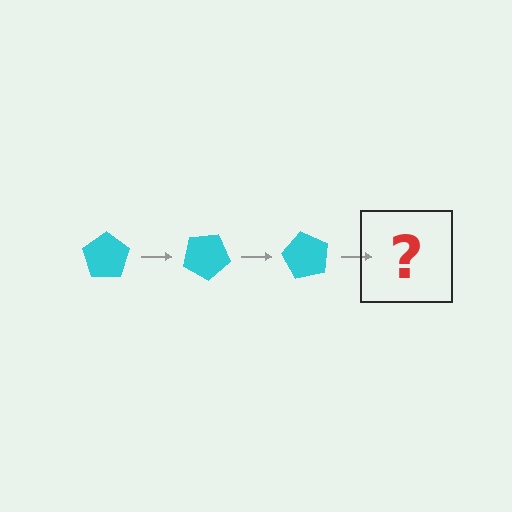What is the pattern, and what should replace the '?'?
The pattern is that the pentagon rotates 30 degrees each step. The '?' should be a cyan pentagon rotated 90 degrees.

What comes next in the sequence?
The next element should be a cyan pentagon rotated 90 degrees.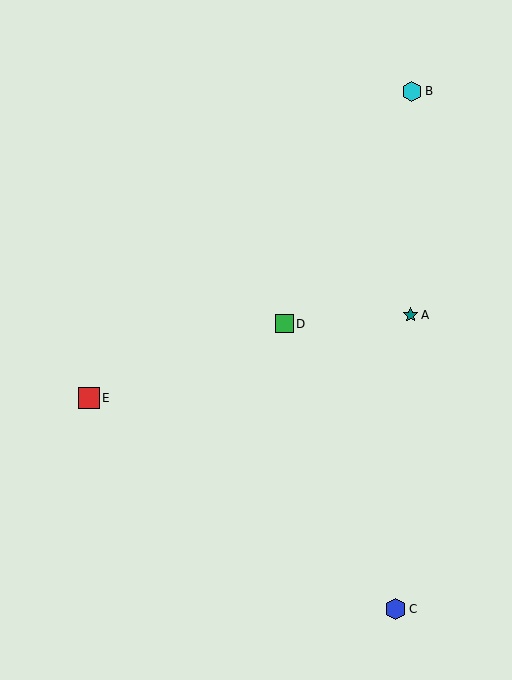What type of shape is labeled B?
Shape B is a cyan hexagon.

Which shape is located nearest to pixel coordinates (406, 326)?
The teal star (labeled A) at (411, 315) is nearest to that location.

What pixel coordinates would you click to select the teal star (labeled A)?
Click at (411, 315) to select the teal star A.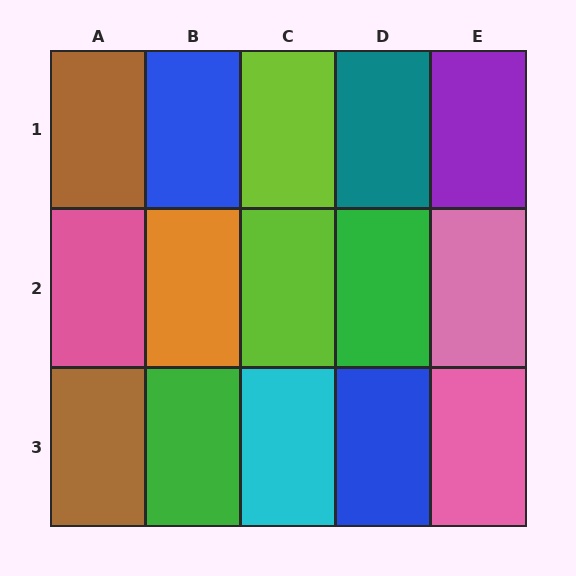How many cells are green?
2 cells are green.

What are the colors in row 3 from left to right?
Brown, green, cyan, blue, pink.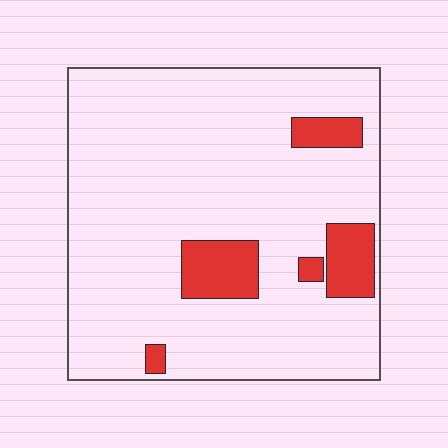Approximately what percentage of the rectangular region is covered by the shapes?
Approximately 10%.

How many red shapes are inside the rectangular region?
5.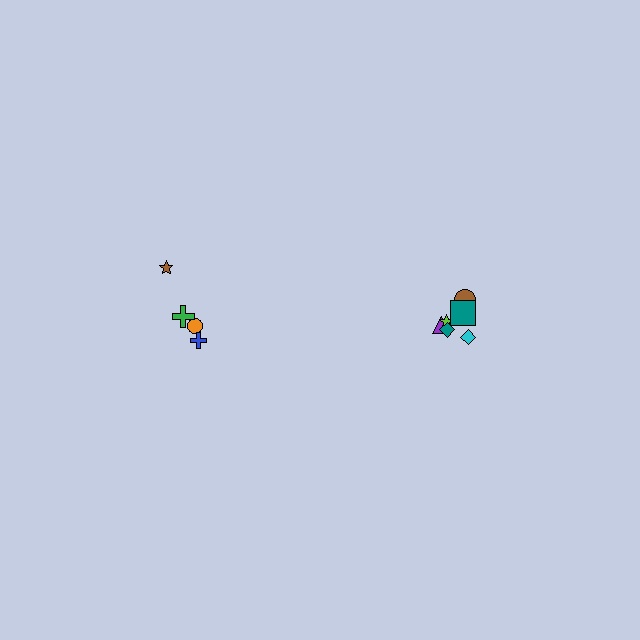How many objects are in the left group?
There are 4 objects.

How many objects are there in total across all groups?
There are 10 objects.